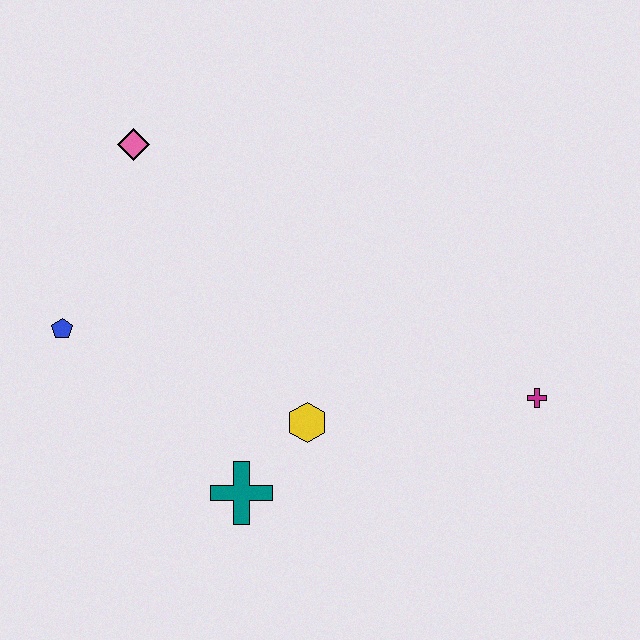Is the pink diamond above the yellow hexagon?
Yes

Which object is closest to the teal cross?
The yellow hexagon is closest to the teal cross.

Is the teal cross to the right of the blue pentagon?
Yes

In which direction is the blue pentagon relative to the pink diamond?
The blue pentagon is below the pink diamond.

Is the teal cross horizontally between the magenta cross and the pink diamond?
Yes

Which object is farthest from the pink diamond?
The magenta cross is farthest from the pink diamond.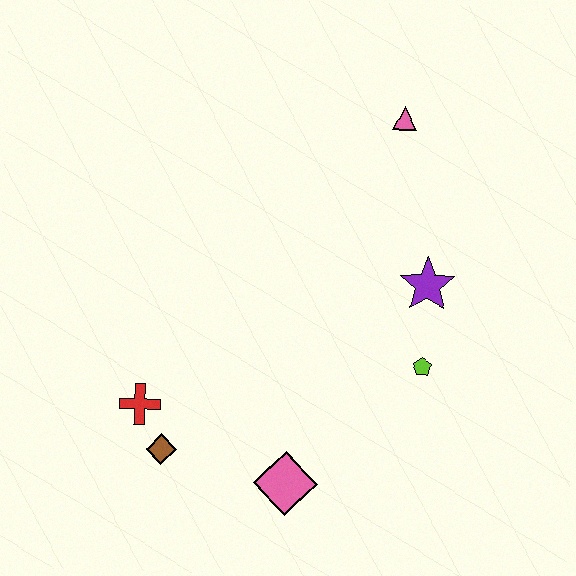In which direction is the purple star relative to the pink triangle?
The purple star is below the pink triangle.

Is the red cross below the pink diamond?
No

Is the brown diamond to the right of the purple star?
No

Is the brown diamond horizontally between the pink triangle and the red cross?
Yes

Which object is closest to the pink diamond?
The brown diamond is closest to the pink diamond.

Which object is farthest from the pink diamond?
The pink triangle is farthest from the pink diamond.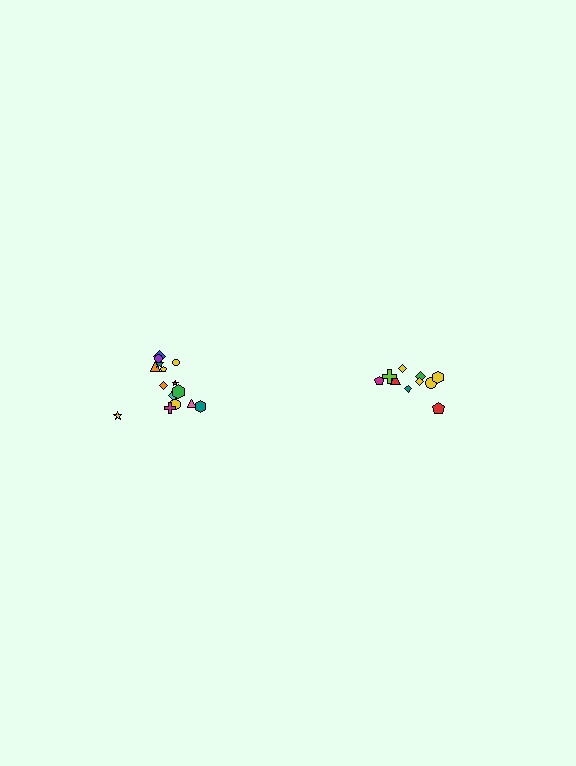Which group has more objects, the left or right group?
The left group.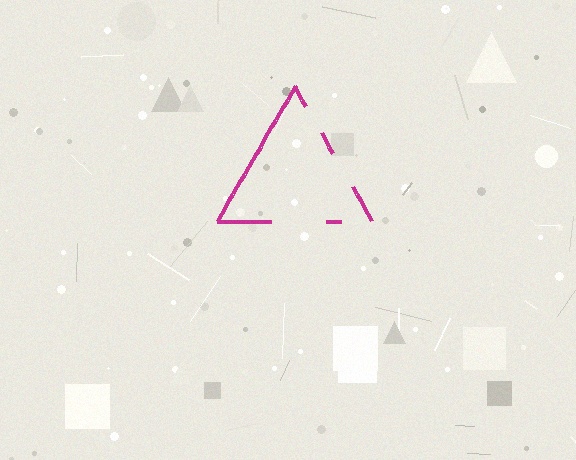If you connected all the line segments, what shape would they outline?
They would outline a triangle.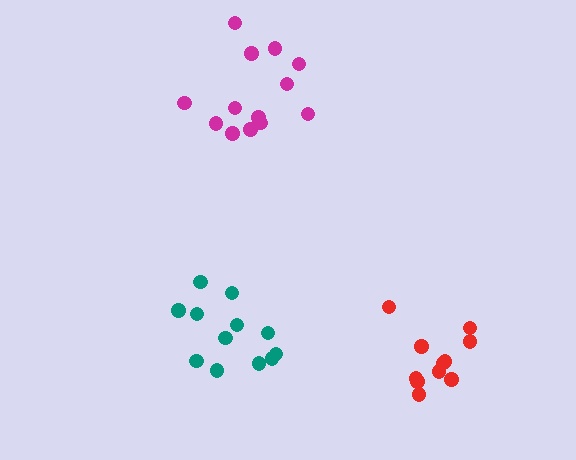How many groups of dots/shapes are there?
There are 3 groups.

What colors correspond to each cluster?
The clusters are colored: red, magenta, teal.